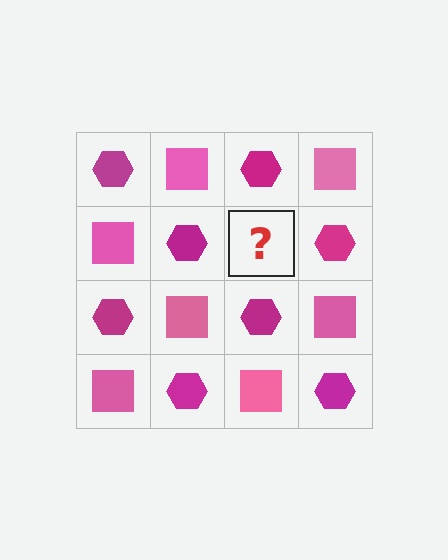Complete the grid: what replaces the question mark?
The question mark should be replaced with a pink square.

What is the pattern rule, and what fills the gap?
The rule is that it alternates magenta hexagon and pink square in a checkerboard pattern. The gap should be filled with a pink square.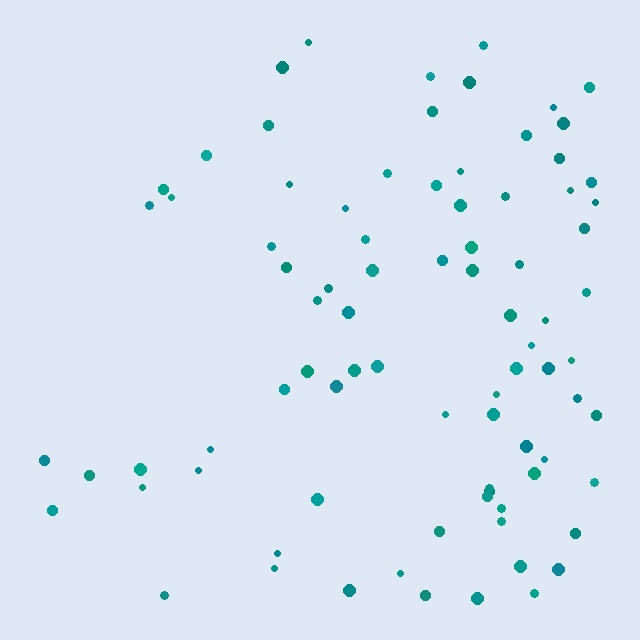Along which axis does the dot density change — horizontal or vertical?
Horizontal.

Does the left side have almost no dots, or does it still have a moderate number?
Still a moderate number, just noticeably fewer than the right.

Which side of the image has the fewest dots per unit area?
The left.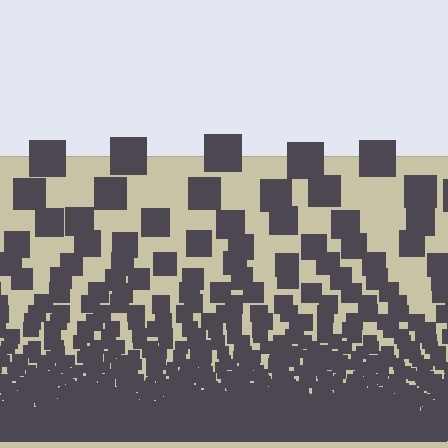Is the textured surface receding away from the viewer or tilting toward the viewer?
The surface appears to tilt toward the viewer. Texture elements get larger and sparser toward the top.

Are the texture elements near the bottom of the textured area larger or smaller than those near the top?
Smaller. The gradient is inverted — elements near the bottom are smaller and denser.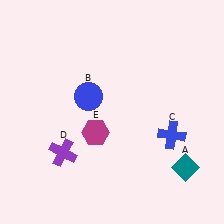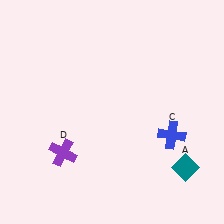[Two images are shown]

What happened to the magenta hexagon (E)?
The magenta hexagon (E) was removed in Image 2. It was in the bottom-left area of Image 1.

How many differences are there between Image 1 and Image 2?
There are 2 differences between the two images.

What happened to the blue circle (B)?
The blue circle (B) was removed in Image 2. It was in the top-left area of Image 1.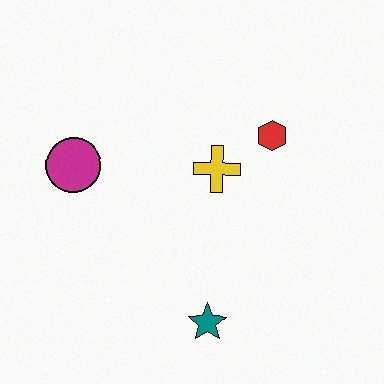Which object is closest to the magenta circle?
The yellow cross is closest to the magenta circle.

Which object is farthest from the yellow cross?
The teal star is farthest from the yellow cross.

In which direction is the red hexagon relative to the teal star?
The red hexagon is above the teal star.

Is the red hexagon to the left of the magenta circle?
No